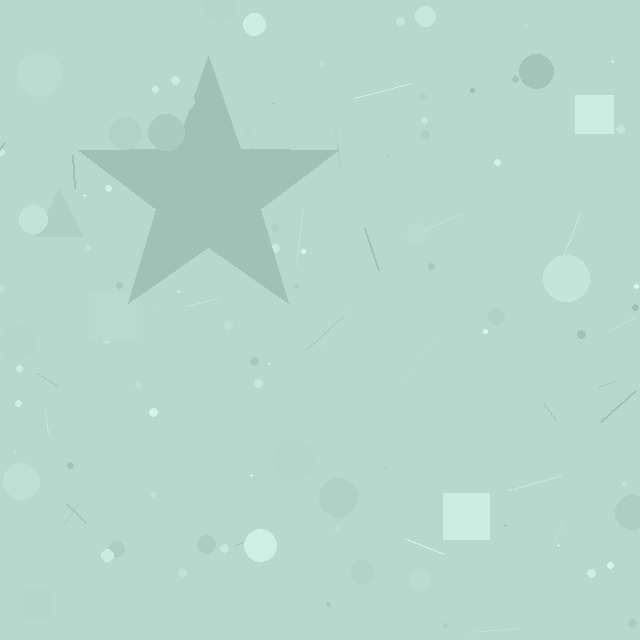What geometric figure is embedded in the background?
A star is embedded in the background.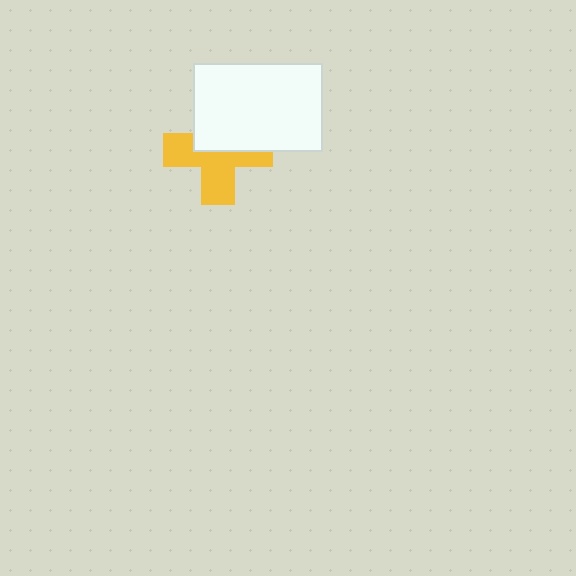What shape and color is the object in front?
The object in front is a white rectangle.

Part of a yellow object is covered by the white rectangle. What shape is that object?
It is a cross.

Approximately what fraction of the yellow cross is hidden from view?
Roughly 43% of the yellow cross is hidden behind the white rectangle.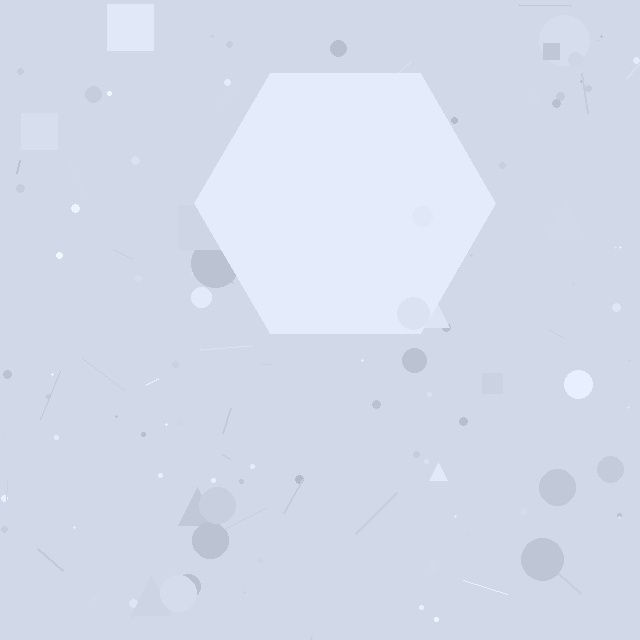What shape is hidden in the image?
A hexagon is hidden in the image.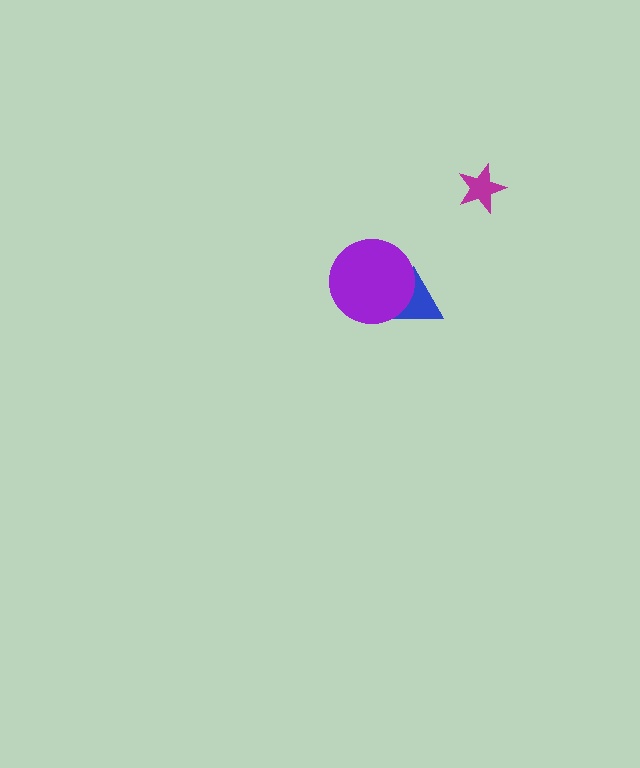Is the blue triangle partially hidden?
Yes, it is partially covered by another shape.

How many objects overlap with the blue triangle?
1 object overlaps with the blue triangle.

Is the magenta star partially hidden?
No, no other shape covers it.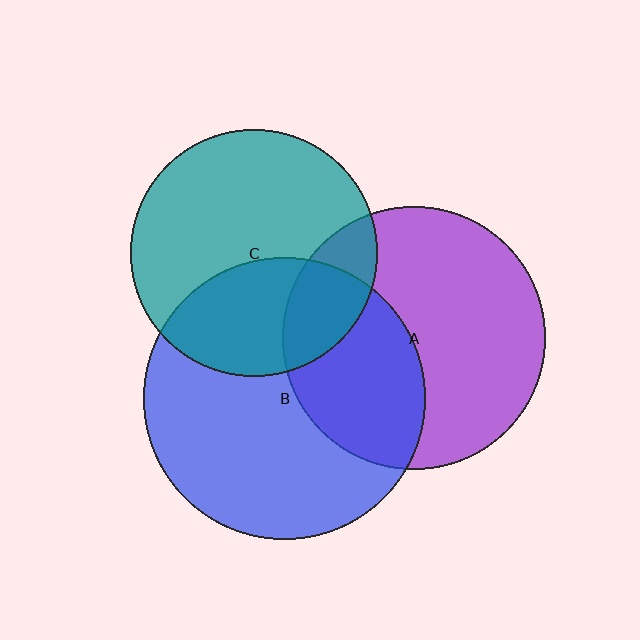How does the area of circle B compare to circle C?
Approximately 1.3 times.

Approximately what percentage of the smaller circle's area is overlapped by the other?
Approximately 35%.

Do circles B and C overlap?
Yes.